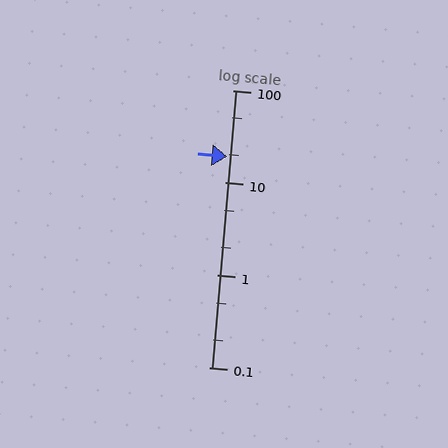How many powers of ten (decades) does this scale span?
The scale spans 3 decades, from 0.1 to 100.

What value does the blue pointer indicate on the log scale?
The pointer indicates approximately 19.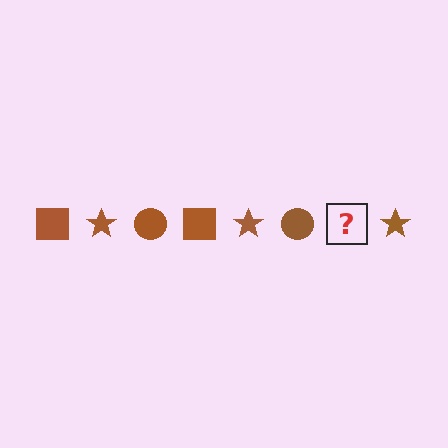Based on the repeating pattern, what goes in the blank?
The blank should be a brown square.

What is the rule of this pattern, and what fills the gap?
The rule is that the pattern cycles through square, star, circle shapes in brown. The gap should be filled with a brown square.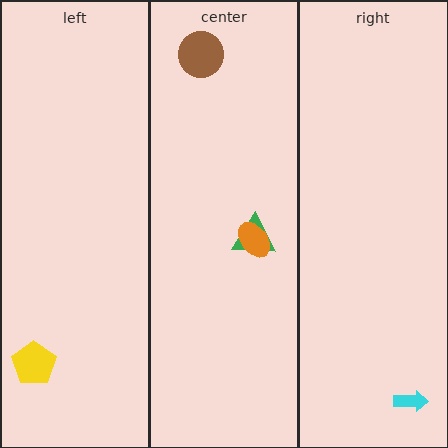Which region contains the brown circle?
The center region.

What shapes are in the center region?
The green triangle, the orange ellipse, the brown circle.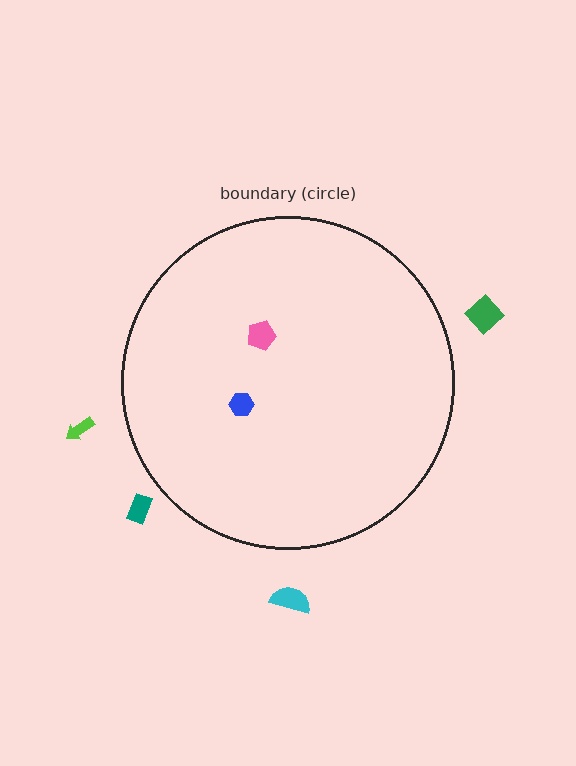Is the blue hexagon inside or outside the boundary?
Inside.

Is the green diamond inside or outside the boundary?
Outside.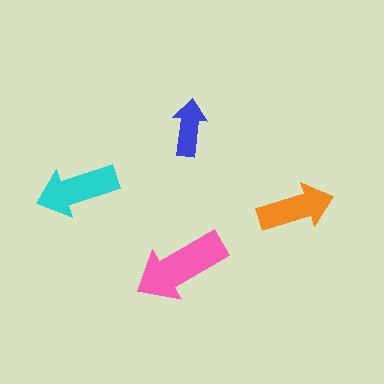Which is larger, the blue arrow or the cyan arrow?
The cyan one.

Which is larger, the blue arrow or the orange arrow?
The orange one.